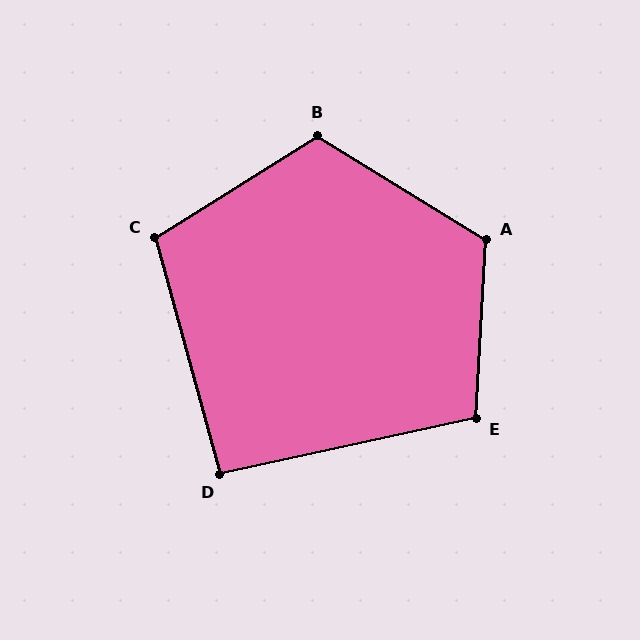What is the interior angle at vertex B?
Approximately 116 degrees (obtuse).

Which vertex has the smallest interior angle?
D, at approximately 93 degrees.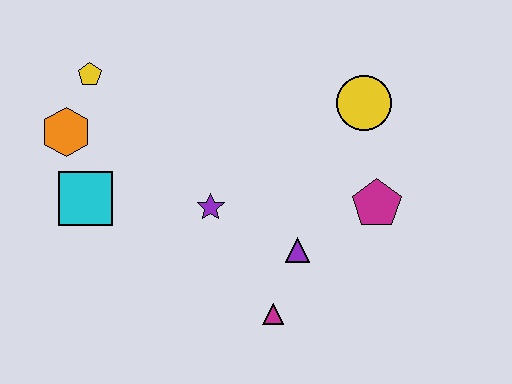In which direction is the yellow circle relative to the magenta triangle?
The yellow circle is above the magenta triangle.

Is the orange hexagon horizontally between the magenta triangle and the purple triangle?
No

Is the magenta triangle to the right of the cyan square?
Yes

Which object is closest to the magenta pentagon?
The purple triangle is closest to the magenta pentagon.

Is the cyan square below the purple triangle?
No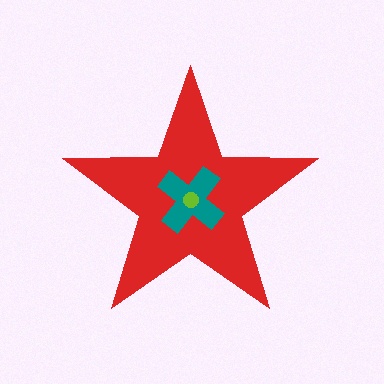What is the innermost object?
The lime circle.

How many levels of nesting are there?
3.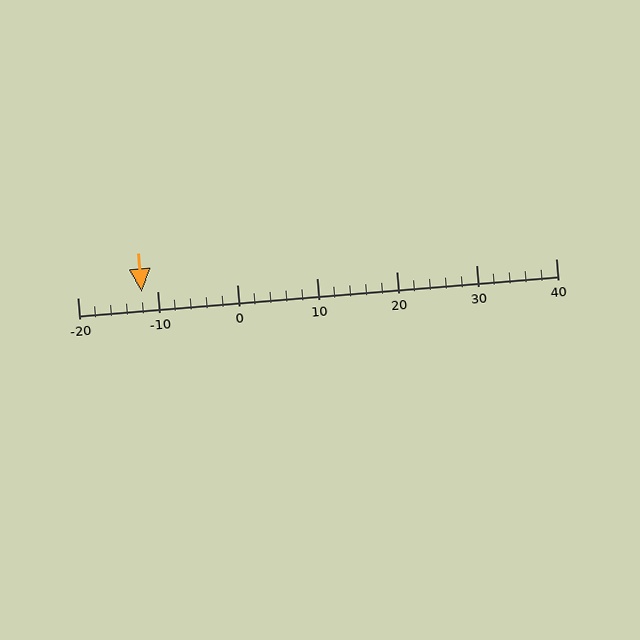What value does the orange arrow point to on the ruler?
The orange arrow points to approximately -12.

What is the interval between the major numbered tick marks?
The major tick marks are spaced 10 units apart.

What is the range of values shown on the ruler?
The ruler shows values from -20 to 40.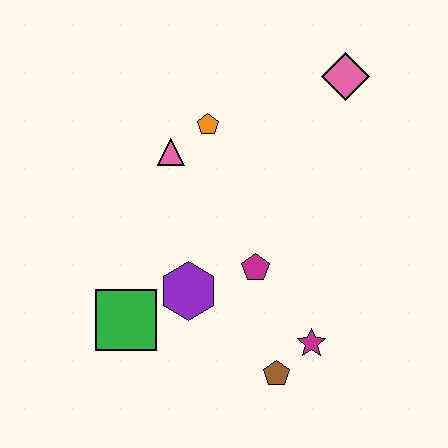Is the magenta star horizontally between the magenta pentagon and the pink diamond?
Yes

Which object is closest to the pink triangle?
The orange pentagon is closest to the pink triangle.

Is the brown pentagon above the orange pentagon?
No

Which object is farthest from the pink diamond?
The green square is farthest from the pink diamond.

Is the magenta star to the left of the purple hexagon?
No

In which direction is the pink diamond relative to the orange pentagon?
The pink diamond is to the right of the orange pentagon.